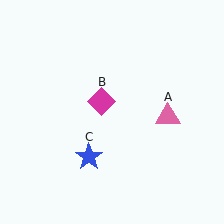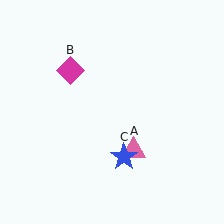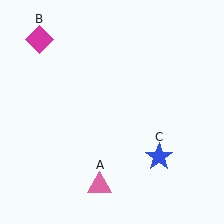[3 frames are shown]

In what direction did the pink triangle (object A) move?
The pink triangle (object A) moved down and to the left.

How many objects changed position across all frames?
3 objects changed position: pink triangle (object A), magenta diamond (object B), blue star (object C).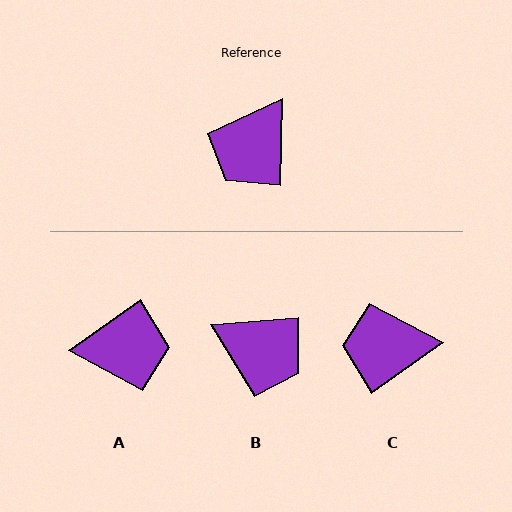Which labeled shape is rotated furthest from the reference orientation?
A, about 127 degrees away.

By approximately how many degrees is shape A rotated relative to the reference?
Approximately 127 degrees counter-clockwise.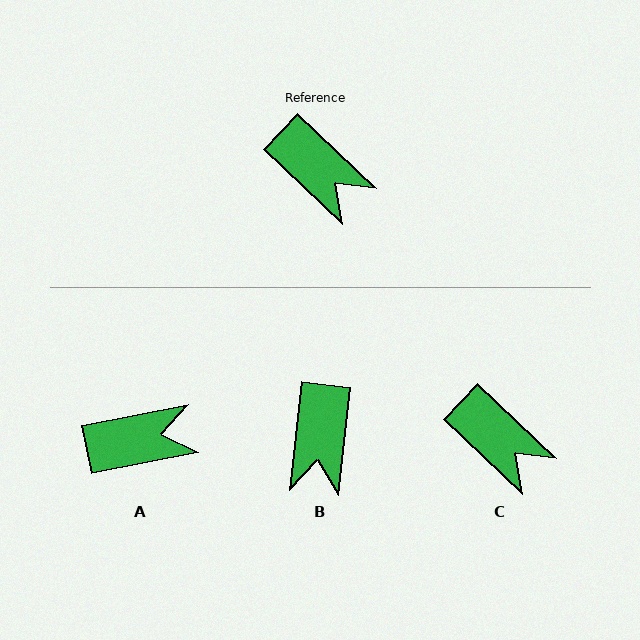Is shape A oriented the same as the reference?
No, it is off by about 54 degrees.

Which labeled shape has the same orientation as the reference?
C.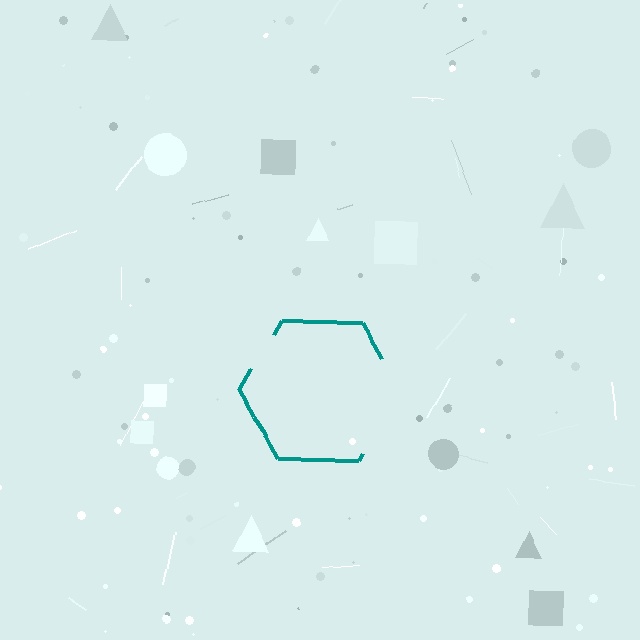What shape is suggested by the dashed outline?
The dashed outline suggests a hexagon.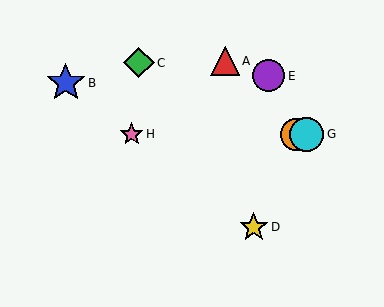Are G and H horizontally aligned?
Yes, both are at y≈134.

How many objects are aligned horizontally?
3 objects (F, G, H) are aligned horizontally.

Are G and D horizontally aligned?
No, G is at y≈134 and D is at y≈227.